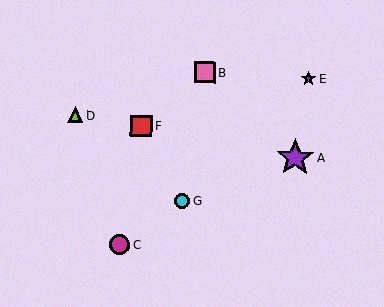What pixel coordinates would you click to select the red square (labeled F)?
Click at (141, 126) to select the red square F.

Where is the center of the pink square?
The center of the pink square is at (205, 72).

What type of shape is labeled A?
Shape A is a purple star.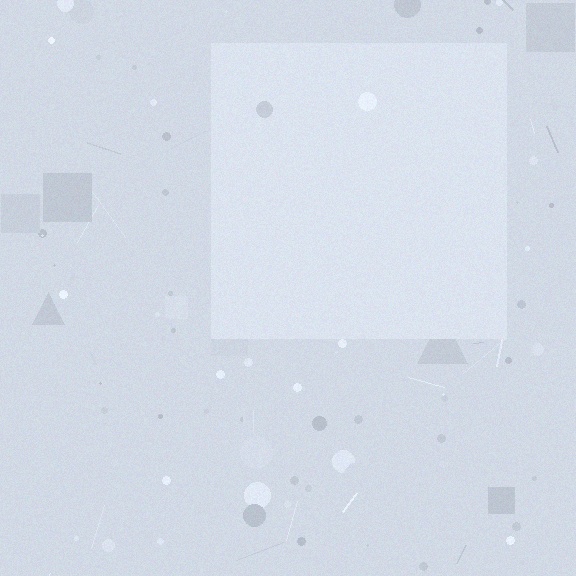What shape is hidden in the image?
A square is hidden in the image.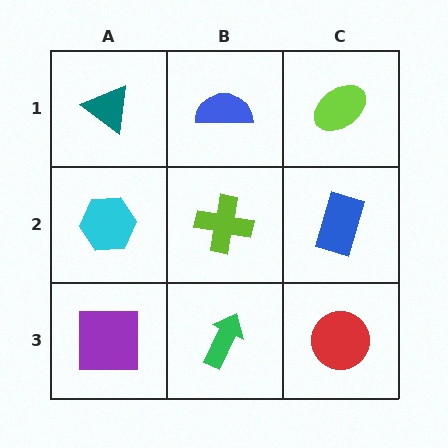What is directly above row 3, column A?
A cyan hexagon.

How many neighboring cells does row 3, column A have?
2.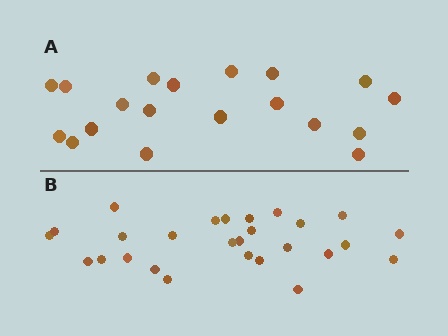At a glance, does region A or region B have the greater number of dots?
Region B (the bottom region) has more dots.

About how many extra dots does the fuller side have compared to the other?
Region B has roughly 8 or so more dots than region A.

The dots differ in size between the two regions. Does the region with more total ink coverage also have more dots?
No. Region A has more total ink coverage because its dots are larger, but region B actually contains more individual dots. Total area can be misleading — the number of items is what matters here.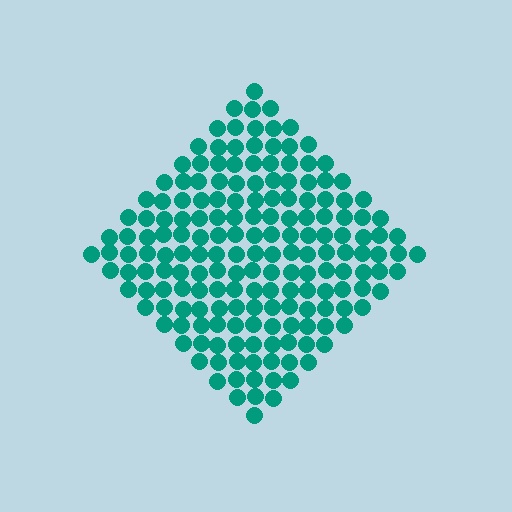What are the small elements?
The small elements are circles.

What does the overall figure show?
The overall figure shows a diamond.